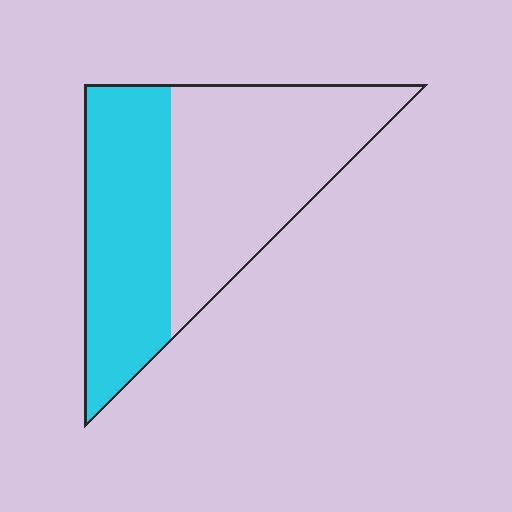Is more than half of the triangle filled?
No.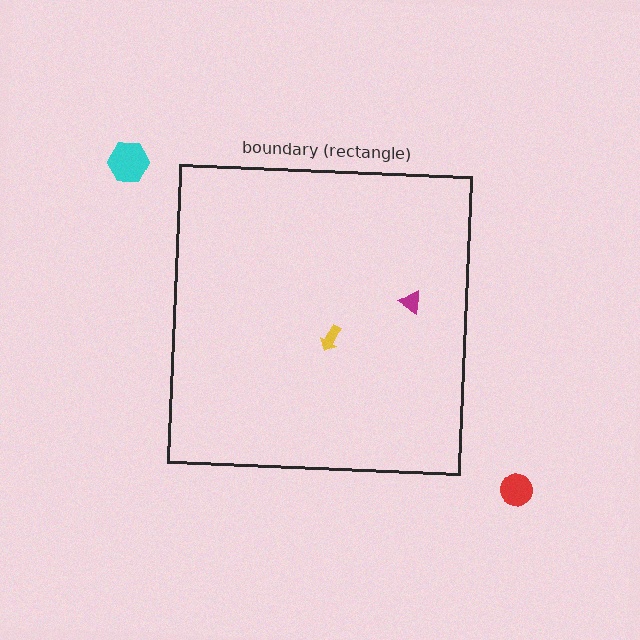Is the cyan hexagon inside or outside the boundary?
Outside.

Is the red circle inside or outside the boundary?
Outside.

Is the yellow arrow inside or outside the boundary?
Inside.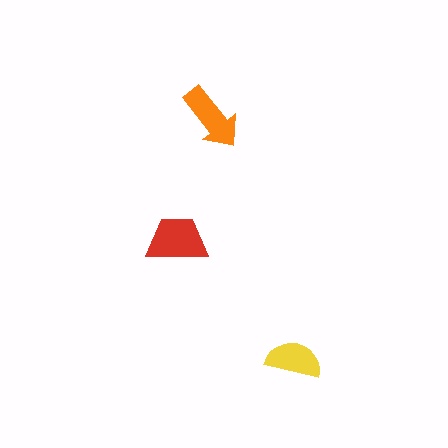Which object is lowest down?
The yellow semicircle is bottommost.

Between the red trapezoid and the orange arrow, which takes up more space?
The red trapezoid.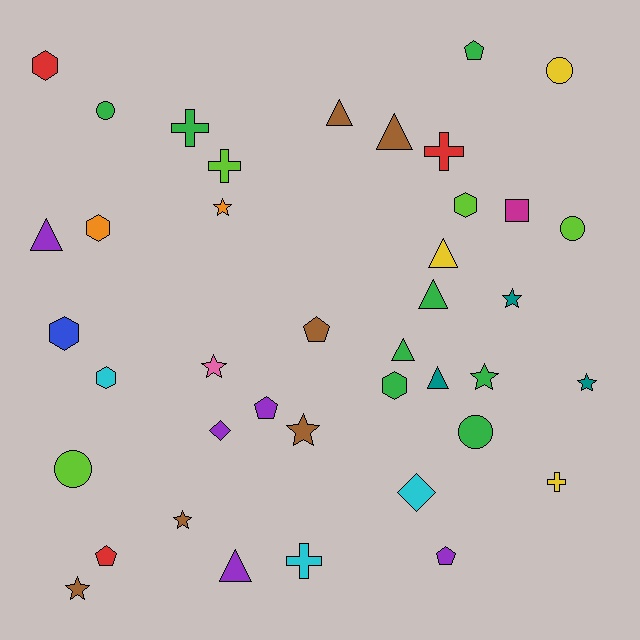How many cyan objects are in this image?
There are 3 cyan objects.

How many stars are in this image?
There are 8 stars.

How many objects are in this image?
There are 40 objects.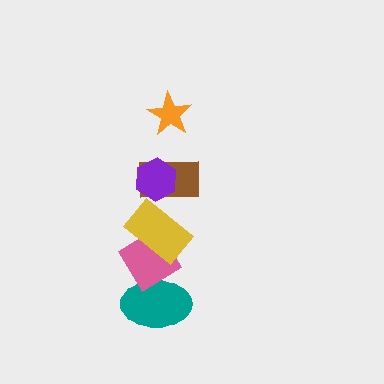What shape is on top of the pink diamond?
The yellow rectangle is on top of the pink diamond.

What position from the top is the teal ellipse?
The teal ellipse is 6th from the top.